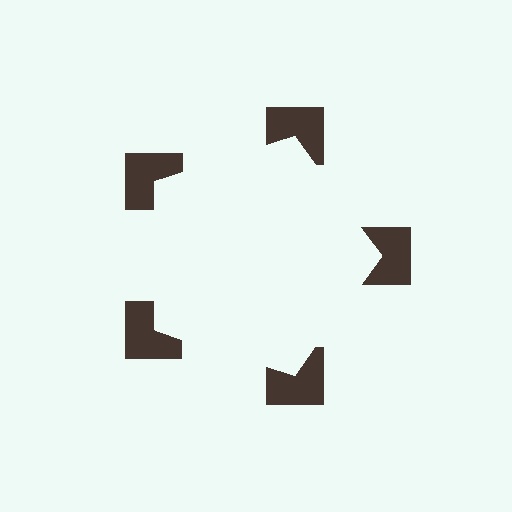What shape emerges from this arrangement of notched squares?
An illusory pentagon — its edges are inferred from the aligned wedge cuts in the notched squares, not physically drawn.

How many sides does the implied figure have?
5 sides.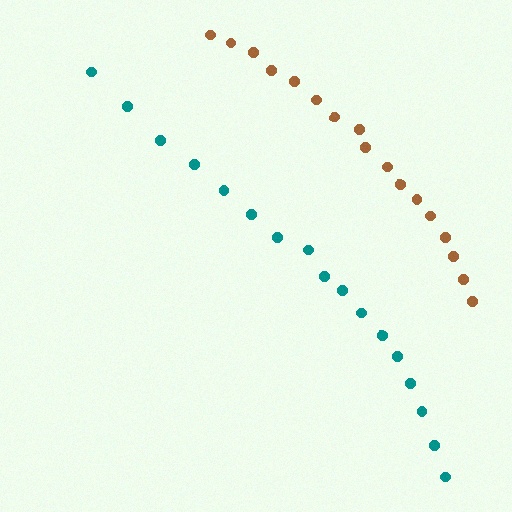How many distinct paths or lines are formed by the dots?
There are 2 distinct paths.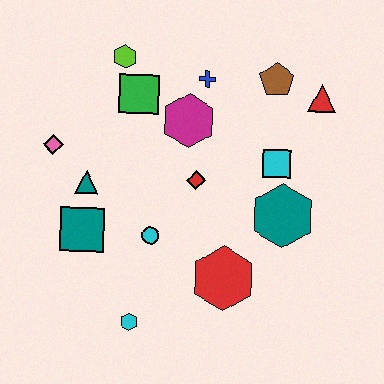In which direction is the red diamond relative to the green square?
The red diamond is below the green square.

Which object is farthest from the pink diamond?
The red triangle is farthest from the pink diamond.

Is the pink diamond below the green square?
Yes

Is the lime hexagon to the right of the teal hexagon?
No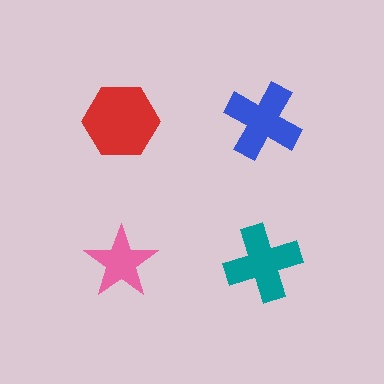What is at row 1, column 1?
A red hexagon.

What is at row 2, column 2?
A teal cross.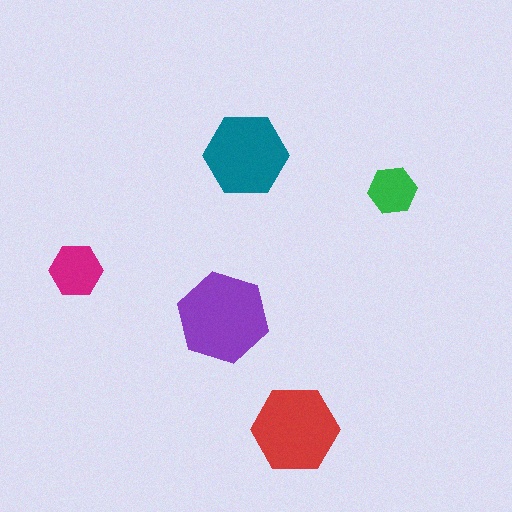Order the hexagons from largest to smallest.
the purple one, the red one, the teal one, the magenta one, the green one.